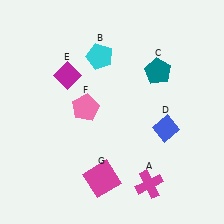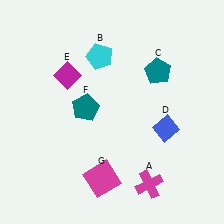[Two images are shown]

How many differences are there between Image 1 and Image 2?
There is 1 difference between the two images.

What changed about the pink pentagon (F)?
In Image 1, F is pink. In Image 2, it changed to teal.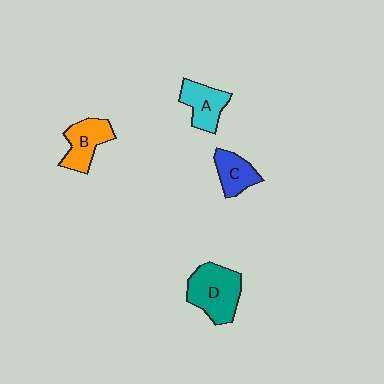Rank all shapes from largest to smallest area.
From largest to smallest: D (teal), B (orange), A (cyan), C (blue).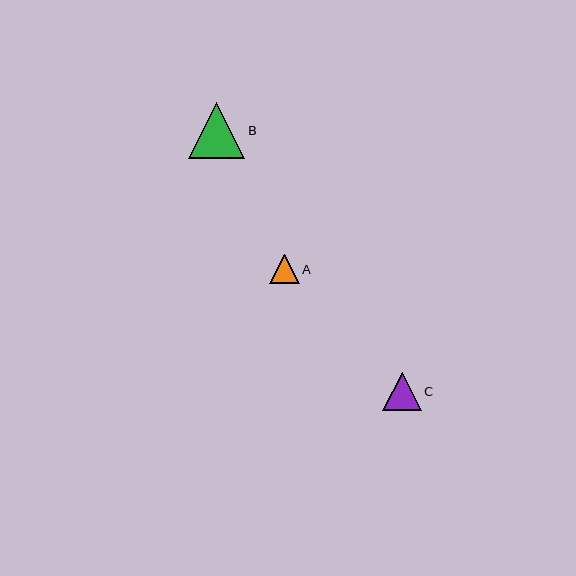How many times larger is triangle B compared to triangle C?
Triangle B is approximately 1.5 times the size of triangle C.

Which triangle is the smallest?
Triangle A is the smallest with a size of approximately 30 pixels.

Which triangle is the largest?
Triangle B is the largest with a size of approximately 56 pixels.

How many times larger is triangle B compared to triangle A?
Triangle B is approximately 1.9 times the size of triangle A.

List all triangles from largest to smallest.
From largest to smallest: B, C, A.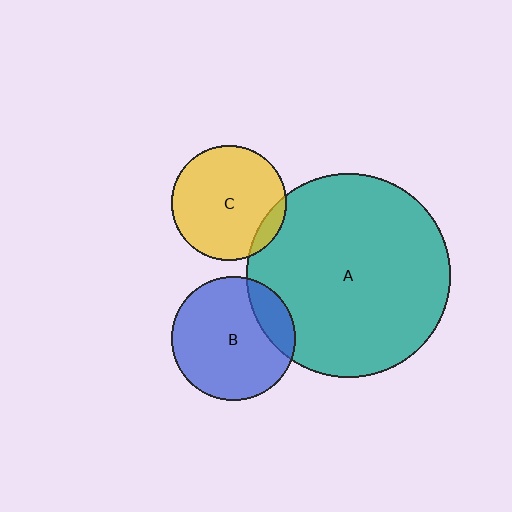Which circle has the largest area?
Circle A (teal).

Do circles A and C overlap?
Yes.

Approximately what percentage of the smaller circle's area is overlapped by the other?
Approximately 10%.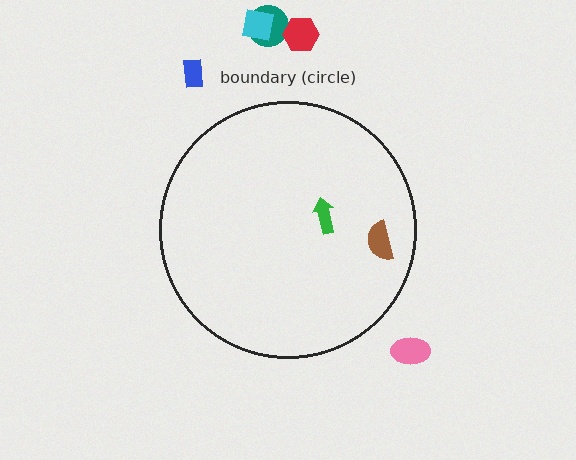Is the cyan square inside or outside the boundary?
Outside.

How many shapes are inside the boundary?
2 inside, 5 outside.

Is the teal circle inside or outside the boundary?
Outside.